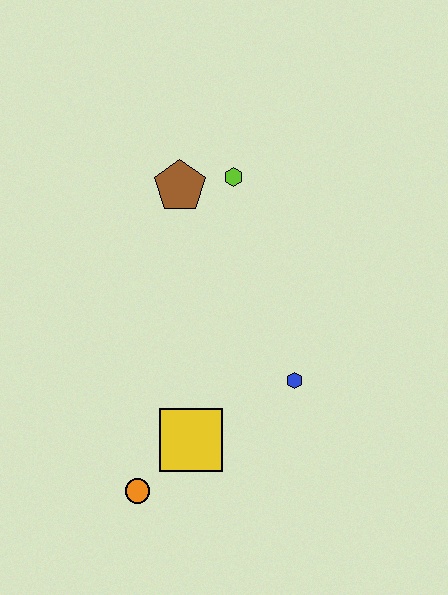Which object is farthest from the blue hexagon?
The brown pentagon is farthest from the blue hexagon.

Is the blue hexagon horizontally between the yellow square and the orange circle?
No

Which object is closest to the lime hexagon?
The brown pentagon is closest to the lime hexagon.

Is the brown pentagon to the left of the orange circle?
No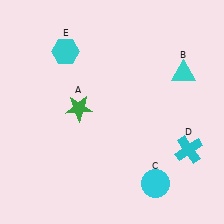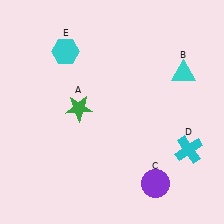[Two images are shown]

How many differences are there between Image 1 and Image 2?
There is 1 difference between the two images.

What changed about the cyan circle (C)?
In Image 1, C is cyan. In Image 2, it changed to purple.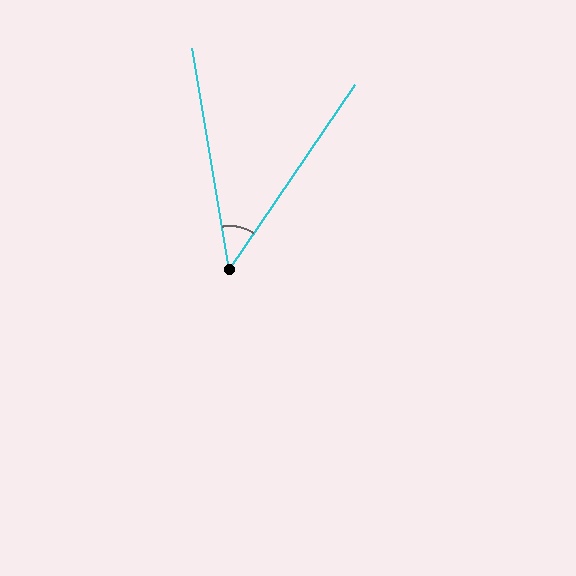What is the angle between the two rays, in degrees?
Approximately 44 degrees.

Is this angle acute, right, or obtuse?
It is acute.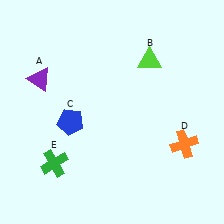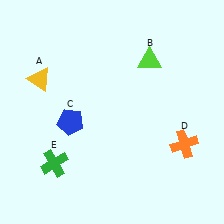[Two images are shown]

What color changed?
The triangle (A) changed from purple in Image 1 to yellow in Image 2.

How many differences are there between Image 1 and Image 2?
There is 1 difference between the two images.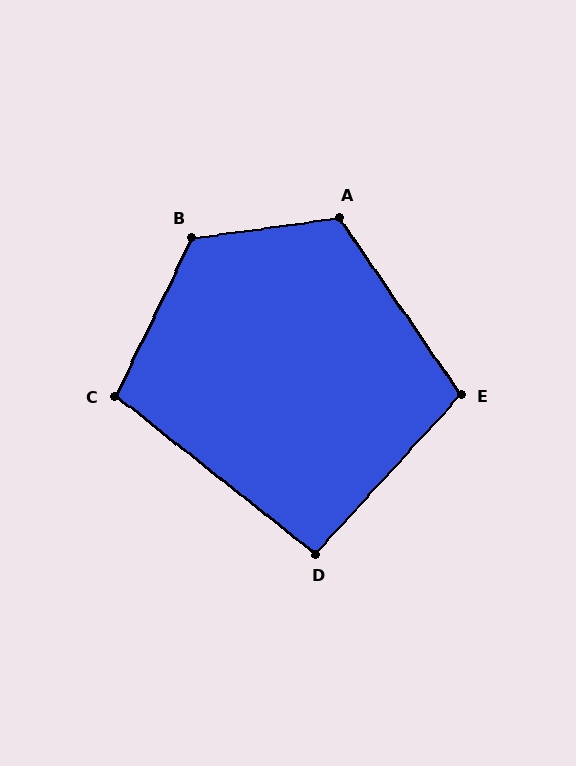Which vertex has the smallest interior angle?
D, at approximately 94 degrees.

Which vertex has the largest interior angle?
B, at approximately 124 degrees.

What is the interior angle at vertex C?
Approximately 102 degrees (obtuse).